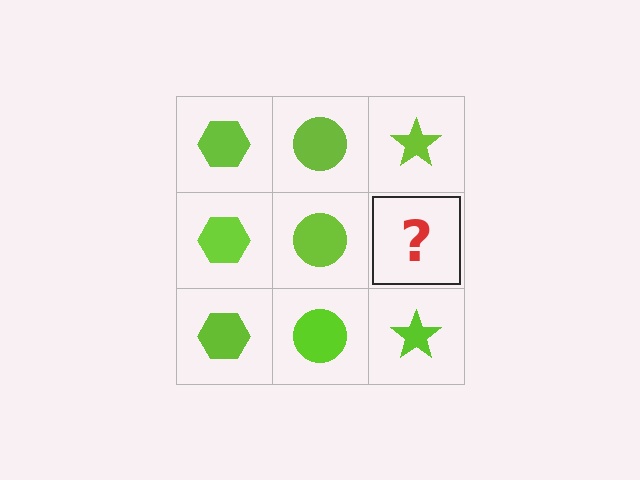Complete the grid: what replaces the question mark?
The question mark should be replaced with a lime star.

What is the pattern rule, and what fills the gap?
The rule is that each column has a consistent shape. The gap should be filled with a lime star.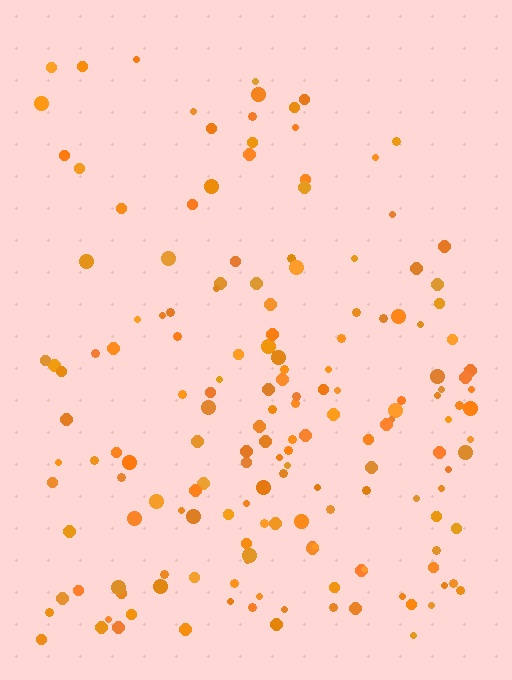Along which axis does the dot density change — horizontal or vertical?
Vertical.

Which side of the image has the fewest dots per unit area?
The top.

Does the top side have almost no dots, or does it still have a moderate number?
Still a moderate number, just noticeably fewer than the bottom.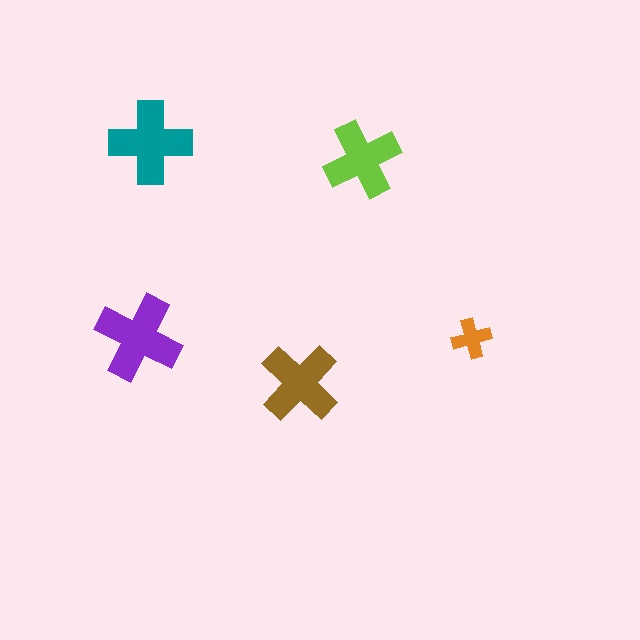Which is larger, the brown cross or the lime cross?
The brown one.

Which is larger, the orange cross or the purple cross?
The purple one.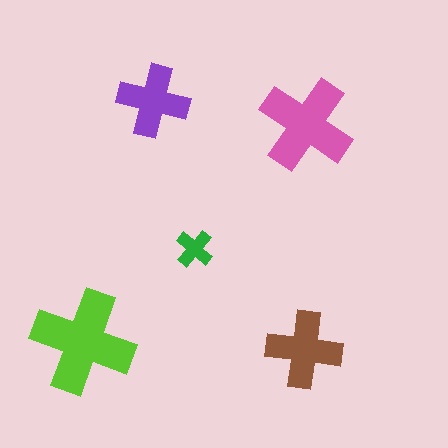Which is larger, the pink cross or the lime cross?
The lime one.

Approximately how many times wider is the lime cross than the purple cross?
About 1.5 times wider.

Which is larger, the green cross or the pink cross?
The pink one.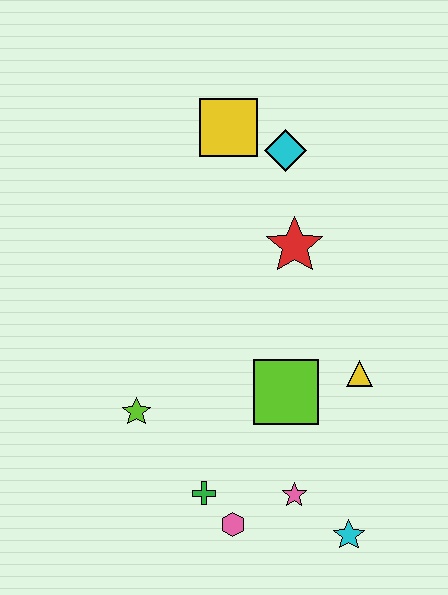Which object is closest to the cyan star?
The pink star is closest to the cyan star.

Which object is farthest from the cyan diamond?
The cyan star is farthest from the cyan diamond.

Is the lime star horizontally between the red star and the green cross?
No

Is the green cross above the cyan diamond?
No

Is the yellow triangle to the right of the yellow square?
Yes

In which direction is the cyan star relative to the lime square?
The cyan star is below the lime square.